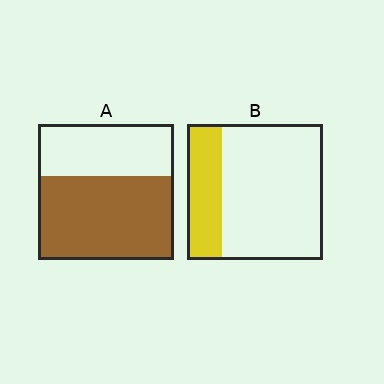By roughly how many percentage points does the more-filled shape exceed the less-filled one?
By roughly 35 percentage points (A over B).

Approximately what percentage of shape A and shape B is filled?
A is approximately 60% and B is approximately 25%.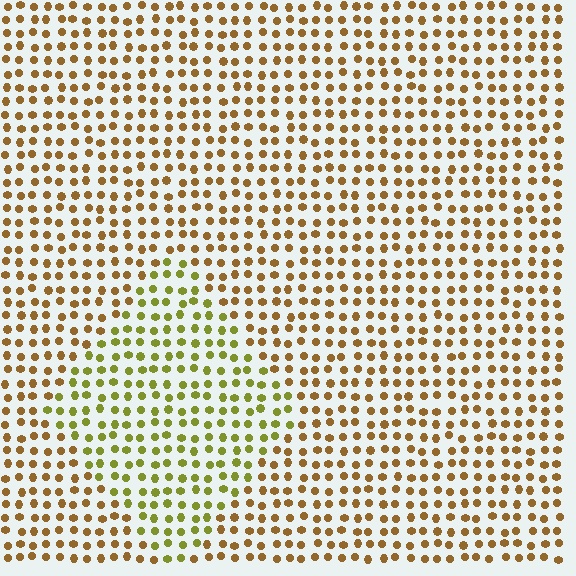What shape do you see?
I see a diamond.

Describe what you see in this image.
The image is filled with small brown elements in a uniform arrangement. A diamond-shaped region is visible where the elements are tinted to a slightly different hue, forming a subtle color boundary.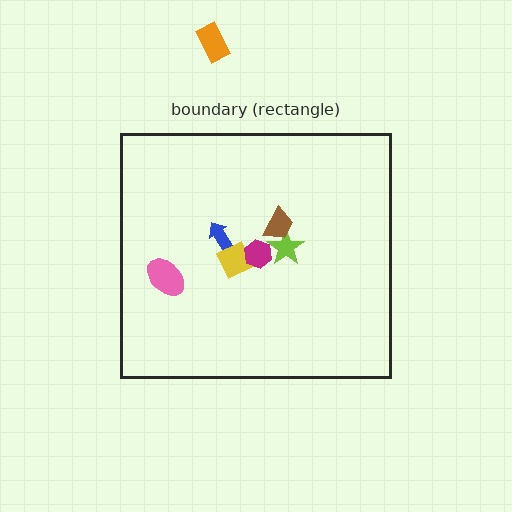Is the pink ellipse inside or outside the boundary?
Inside.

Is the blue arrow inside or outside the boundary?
Inside.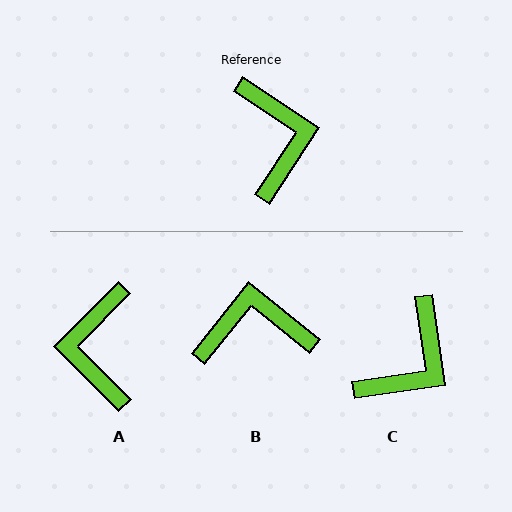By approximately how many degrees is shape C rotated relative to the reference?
Approximately 48 degrees clockwise.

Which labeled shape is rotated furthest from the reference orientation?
A, about 168 degrees away.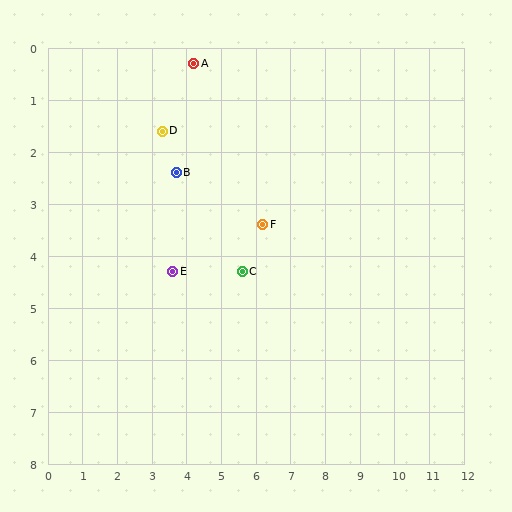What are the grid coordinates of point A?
Point A is at approximately (4.2, 0.3).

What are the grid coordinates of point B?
Point B is at approximately (3.7, 2.4).